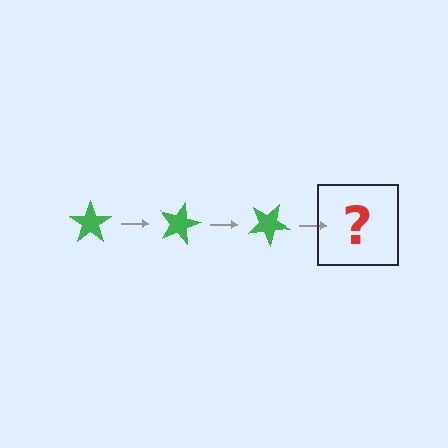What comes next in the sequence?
The next element should be a green star rotated 45 degrees.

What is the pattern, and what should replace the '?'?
The pattern is that the star rotates 15 degrees each step. The '?' should be a green star rotated 45 degrees.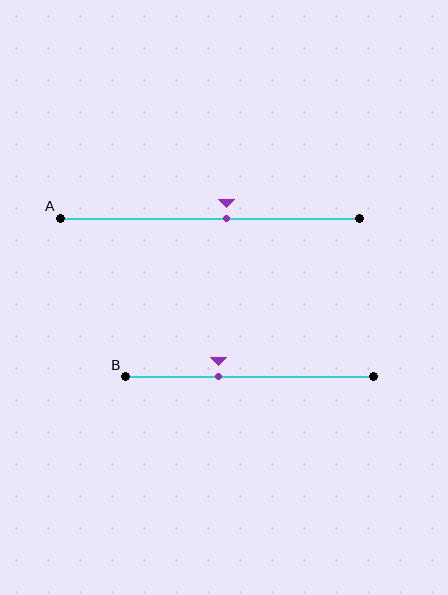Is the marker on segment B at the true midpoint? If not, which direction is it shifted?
No, the marker on segment B is shifted to the left by about 13% of the segment length.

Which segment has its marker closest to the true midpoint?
Segment A has its marker closest to the true midpoint.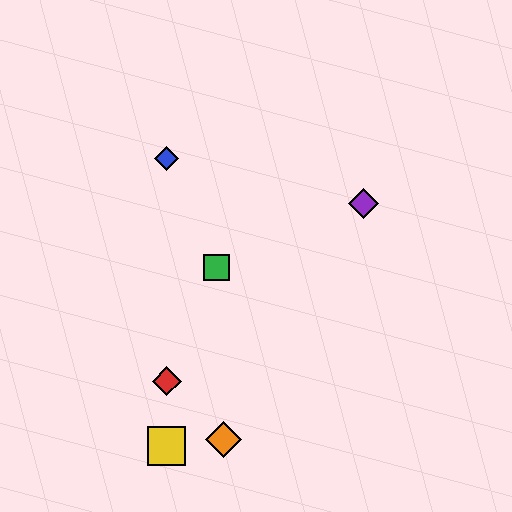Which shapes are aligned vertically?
The red diamond, the blue diamond, the yellow square are aligned vertically.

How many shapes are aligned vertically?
3 shapes (the red diamond, the blue diamond, the yellow square) are aligned vertically.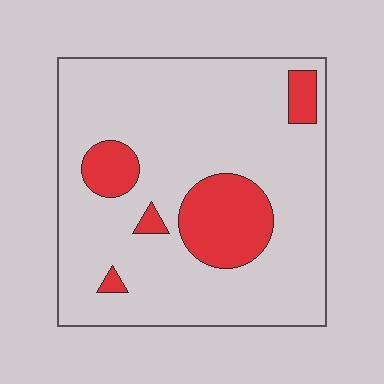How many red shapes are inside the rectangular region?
5.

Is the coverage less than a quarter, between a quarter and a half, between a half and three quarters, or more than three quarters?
Less than a quarter.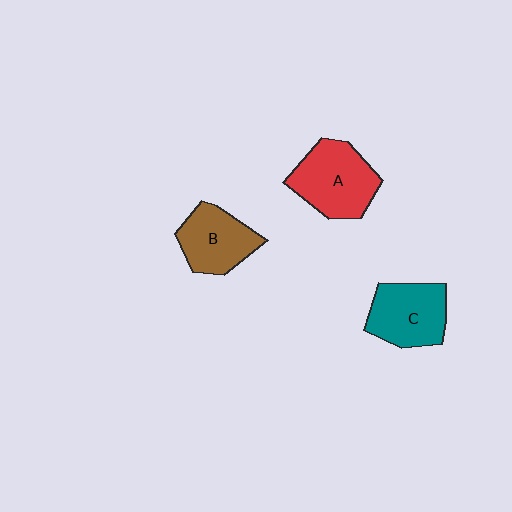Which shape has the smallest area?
Shape B (brown).